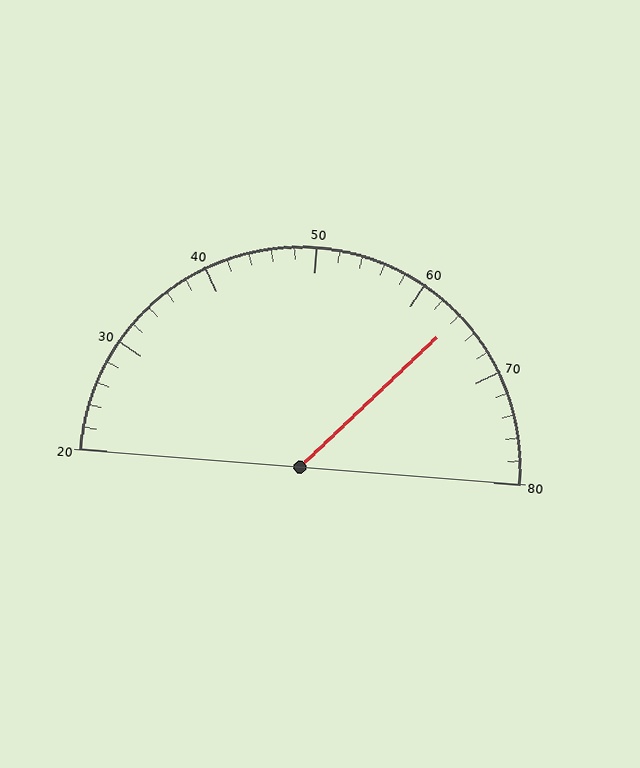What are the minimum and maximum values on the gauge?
The gauge ranges from 20 to 80.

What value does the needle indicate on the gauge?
The needle indicates approximately 64.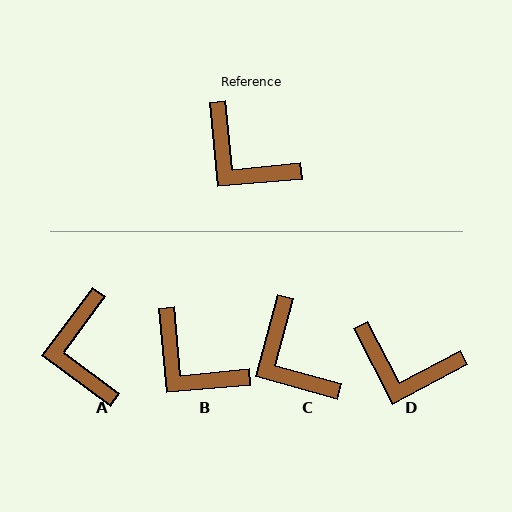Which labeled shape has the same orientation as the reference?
B.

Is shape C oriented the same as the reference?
No, it is off by about 21 degrees.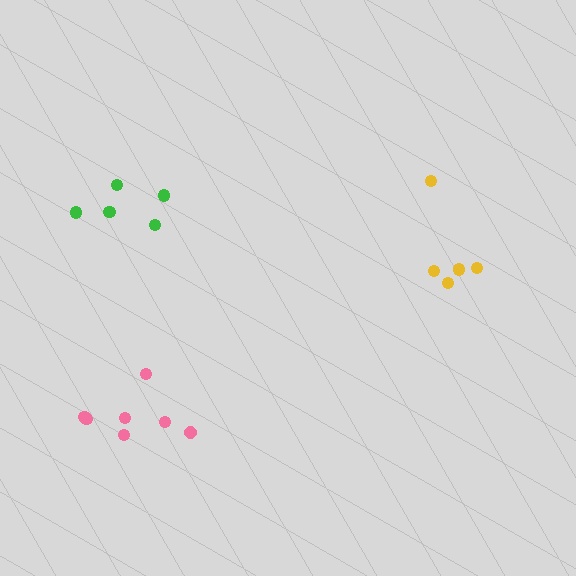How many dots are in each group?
Group 1: 5 dots, Group 2: 5 dots, Group 3: 7 dots (17 total).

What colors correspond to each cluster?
The clusters are colored: green, yellow, pink.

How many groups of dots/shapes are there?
There are 3 groups.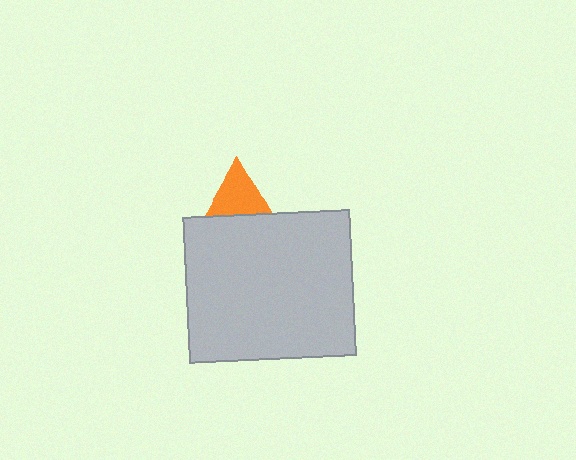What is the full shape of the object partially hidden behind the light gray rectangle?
The partially hidden object is an orange triangle.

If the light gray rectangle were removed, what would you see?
You would see the complete orange triangle.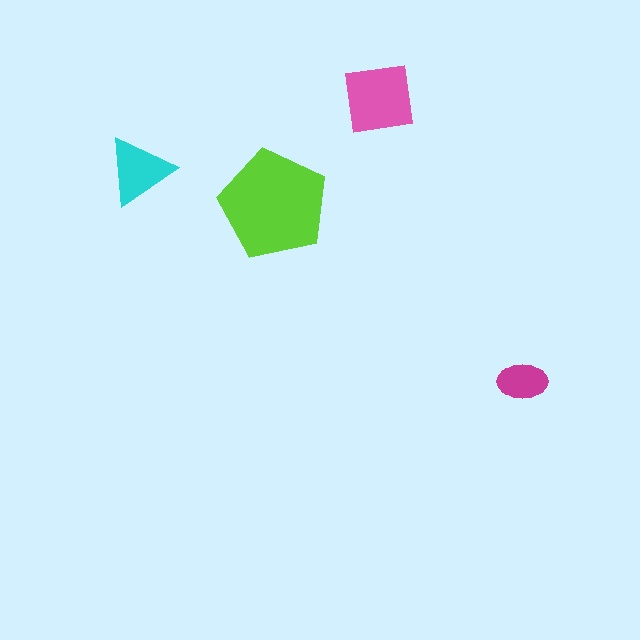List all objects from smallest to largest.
The magenta ellipse, the cyan triangle, the pink square, the lime pentagon.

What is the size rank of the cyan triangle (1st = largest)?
3rd.